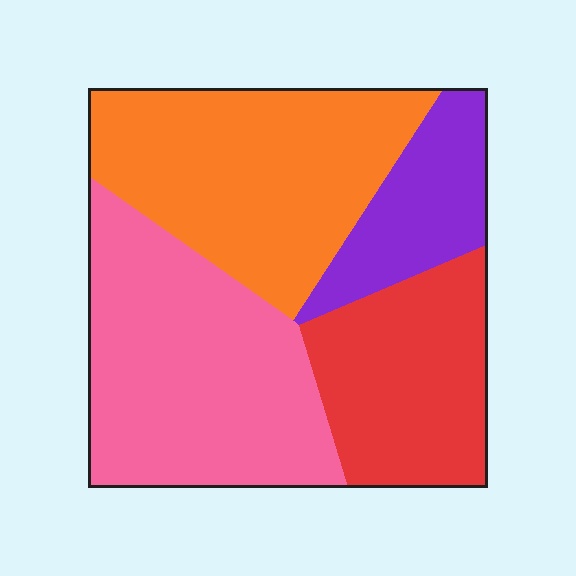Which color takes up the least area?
Purple, at roughly 15%.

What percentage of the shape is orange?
Orange takes up between a quarter and a half of the shape.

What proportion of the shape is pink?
Pink takes up about one third (1/3) of the shape.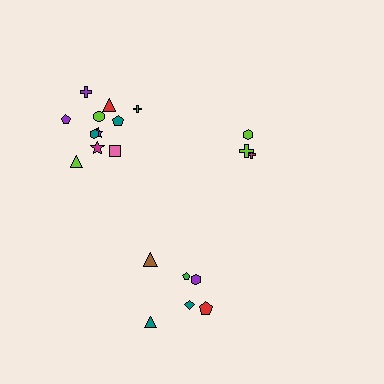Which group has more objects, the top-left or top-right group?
The top-left group.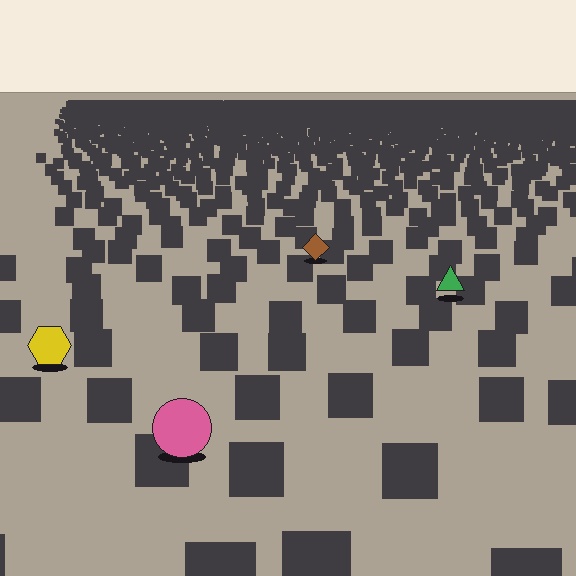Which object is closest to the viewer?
The pink circle is closest. The texture marks near it are larger and more spread out.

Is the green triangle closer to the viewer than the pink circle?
No. The pink circle is closer — you can tell from the texture gradient: the ground texture is coarser near it.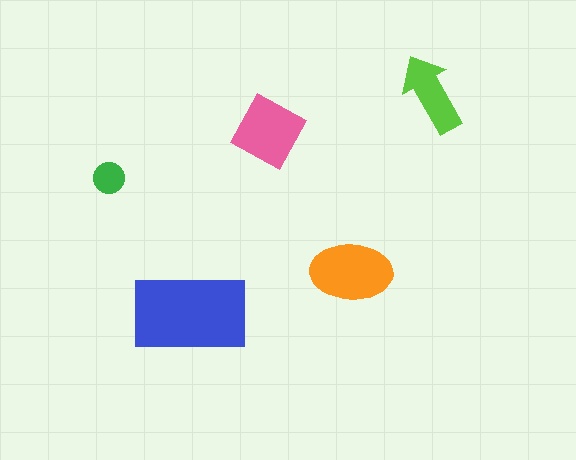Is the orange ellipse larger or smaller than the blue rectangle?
Smaller.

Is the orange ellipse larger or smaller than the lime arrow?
Larger.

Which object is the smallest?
The green circle.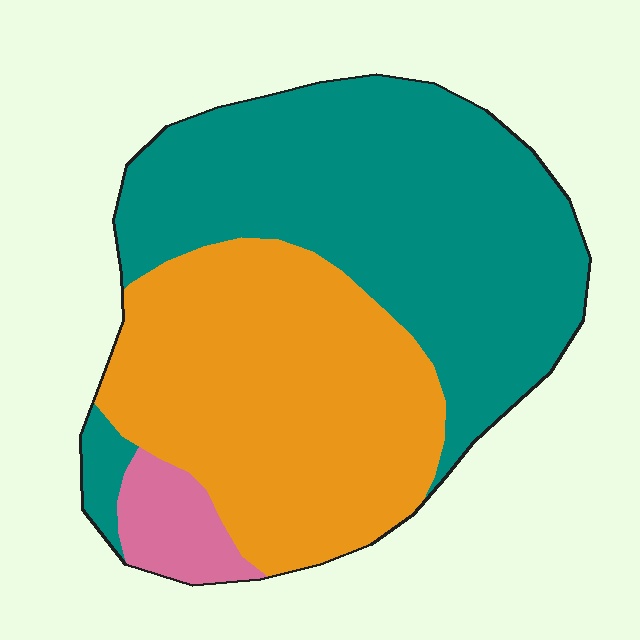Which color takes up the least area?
Pink, at roughly 5%.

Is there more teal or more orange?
Teal.